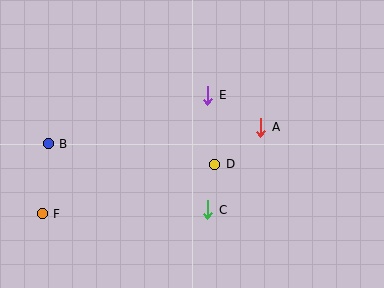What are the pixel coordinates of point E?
Point E is at (208, 95).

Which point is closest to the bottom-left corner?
Point F is closest to the bottom-left corner.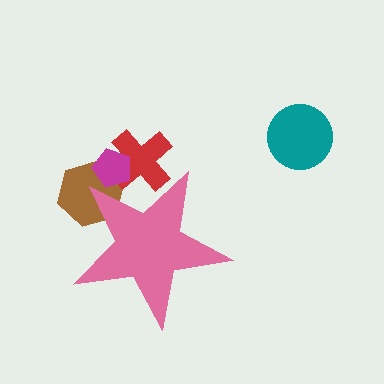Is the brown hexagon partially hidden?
Yes, the brown hexagon is partially hidden behind the pink star.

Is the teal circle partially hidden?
No, the teal circle is fully visible.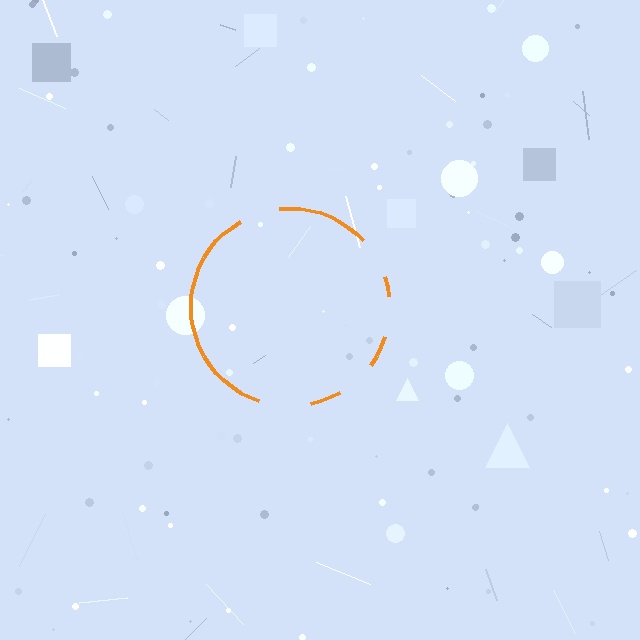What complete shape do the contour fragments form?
The contour fragments form a circle.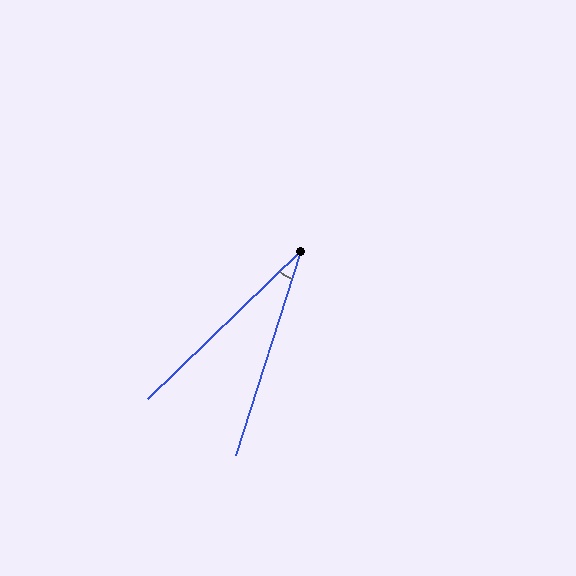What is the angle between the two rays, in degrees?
Approximately 28 degrees.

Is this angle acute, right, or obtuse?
It is acute.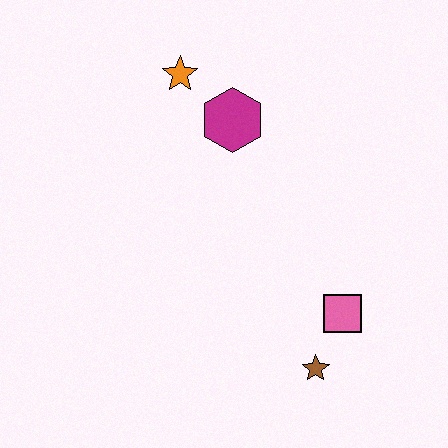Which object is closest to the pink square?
The brown star is closest to the pink square.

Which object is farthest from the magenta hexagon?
The brown star is farthest from the magenta hexagon.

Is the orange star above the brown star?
Yes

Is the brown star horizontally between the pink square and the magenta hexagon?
Yes